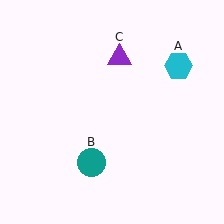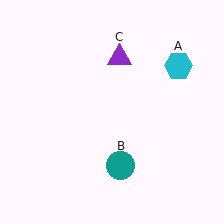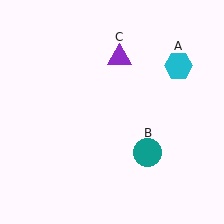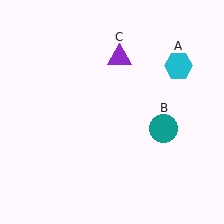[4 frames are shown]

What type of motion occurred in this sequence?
The teal circle (object B) rotated counterclockwise around the center of the scene.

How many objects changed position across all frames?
1 object changed position: teal circle (object B).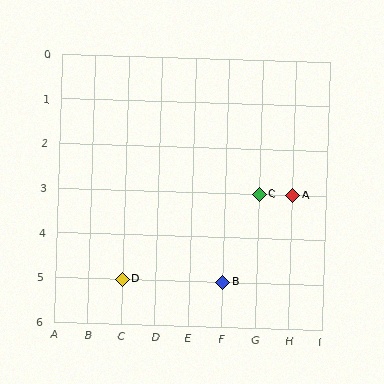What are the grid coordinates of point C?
Point C is at grid coordinates (G, 3).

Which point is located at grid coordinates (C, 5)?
Point D is at (C, 5).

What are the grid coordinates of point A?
Point A is at grid coordinates (H, 3).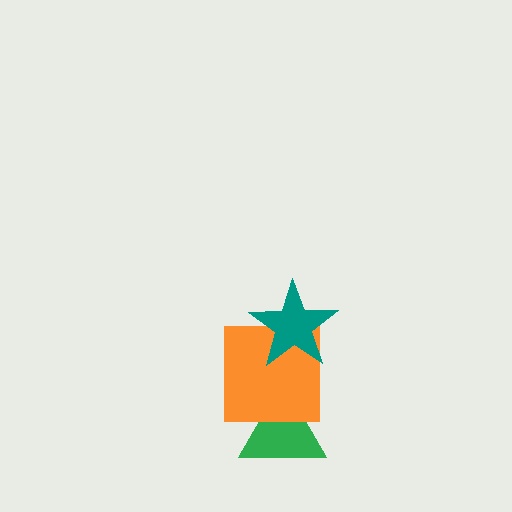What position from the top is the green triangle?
The green triangle is 3rd from the top.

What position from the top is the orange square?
The orange square is 2nd from the top.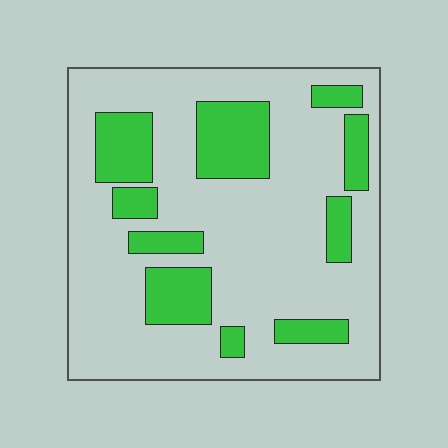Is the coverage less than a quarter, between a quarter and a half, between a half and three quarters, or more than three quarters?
Less than a quarter.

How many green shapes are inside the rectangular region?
10.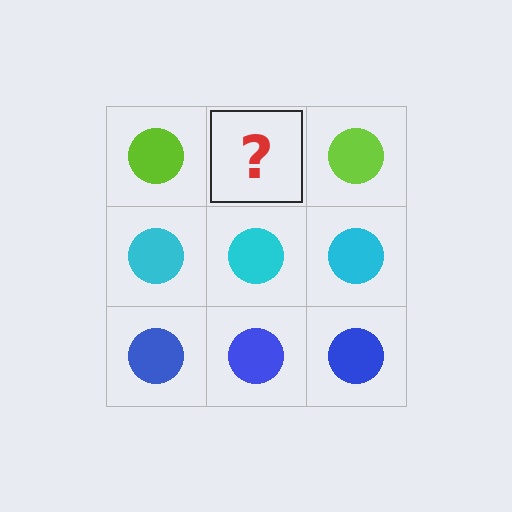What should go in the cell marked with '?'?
The missing cell should contain a lime circle.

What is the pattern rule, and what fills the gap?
The rule is that each row has a consistent color. The gap should be filled with a lime circle.